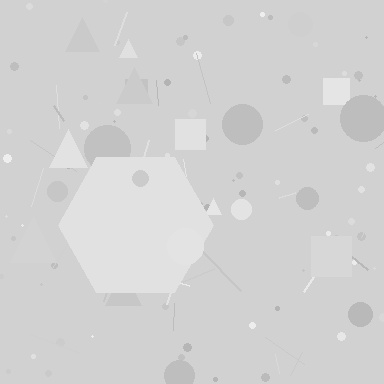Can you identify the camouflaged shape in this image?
The camouflaged shape is a hexagon.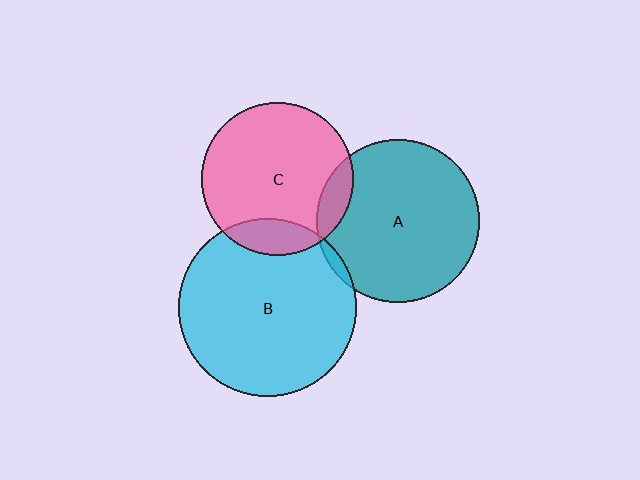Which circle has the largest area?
Circle B (cyan).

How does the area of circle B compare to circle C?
Approximately 1.4 times.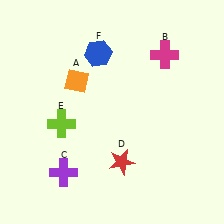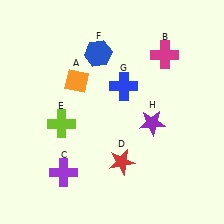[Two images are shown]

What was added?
A blue cross (G), a purple star (H) were added in Image 2.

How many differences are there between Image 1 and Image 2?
There are 2 differences between the two images.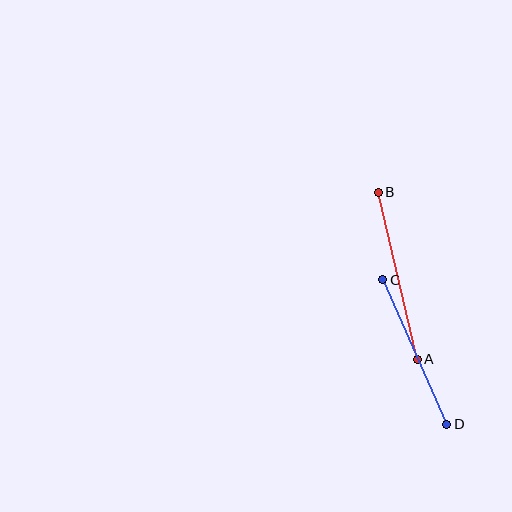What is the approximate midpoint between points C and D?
The midpoint is at approximately (415, 352) pixels.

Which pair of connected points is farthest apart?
Points A and B are farthest apart.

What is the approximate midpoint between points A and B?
The midpoint is at approximately (398, 276) pixels.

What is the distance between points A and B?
The distance is approximately 172 pixels.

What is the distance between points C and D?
The distance is approximately 158 pixels.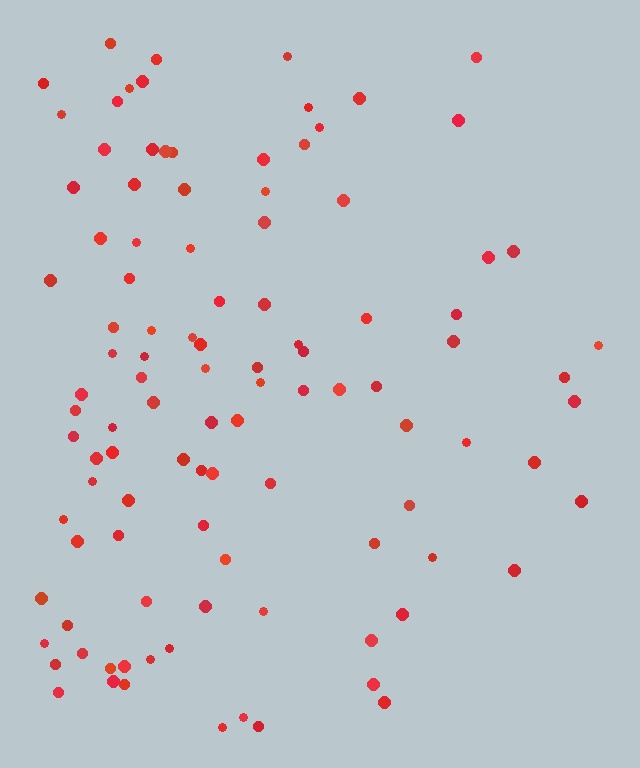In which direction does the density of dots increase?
From right to left, with the left side densest.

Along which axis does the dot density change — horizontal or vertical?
Horizontal.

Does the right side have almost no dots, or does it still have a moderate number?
Still a moderate number, just noticeably fewer than the left.